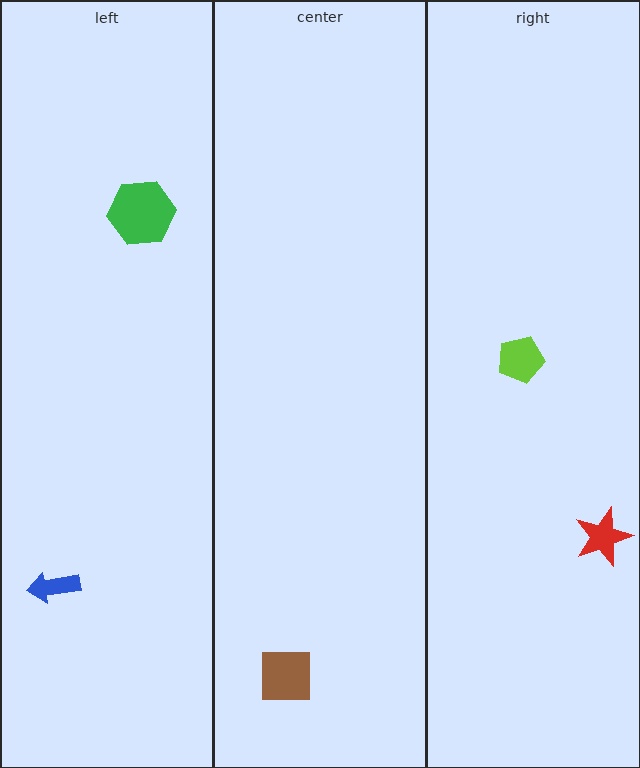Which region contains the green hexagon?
The left region.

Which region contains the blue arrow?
The left region.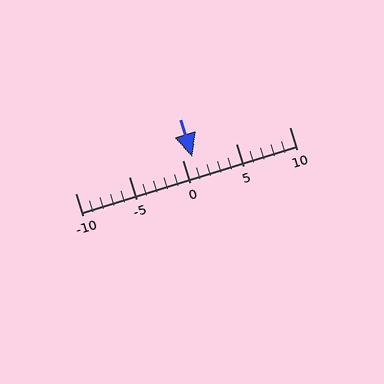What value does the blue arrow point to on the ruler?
The blue arrow points to approximately 1.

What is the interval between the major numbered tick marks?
The major tick marks are spaced 5 units apart.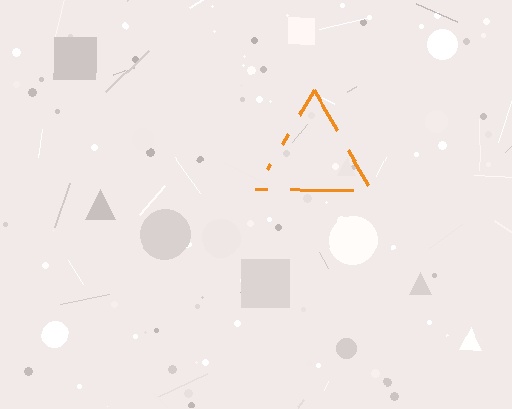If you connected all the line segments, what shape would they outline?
They would outline a triangle.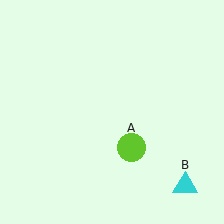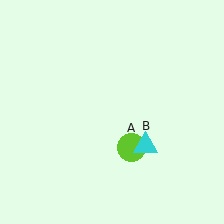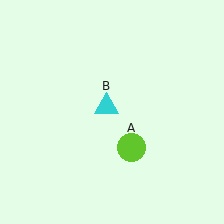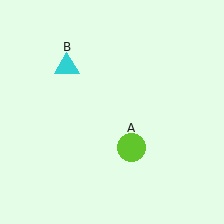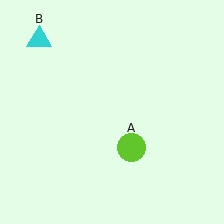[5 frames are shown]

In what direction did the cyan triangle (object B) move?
The cyan triangle (object B) moved up and to the left.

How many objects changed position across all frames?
1 object changed position: cyan triangle (object B).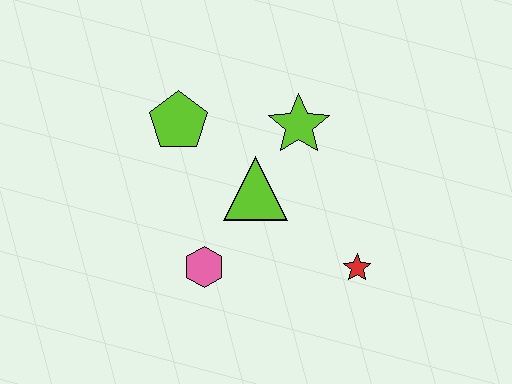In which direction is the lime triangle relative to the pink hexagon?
The lime triangle is above the pink hexagon.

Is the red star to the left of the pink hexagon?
No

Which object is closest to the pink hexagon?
The lime triangle is closest to the pink hexagon.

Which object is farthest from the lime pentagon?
The red star is farthest from the lime pentagon.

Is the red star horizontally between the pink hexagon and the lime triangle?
No